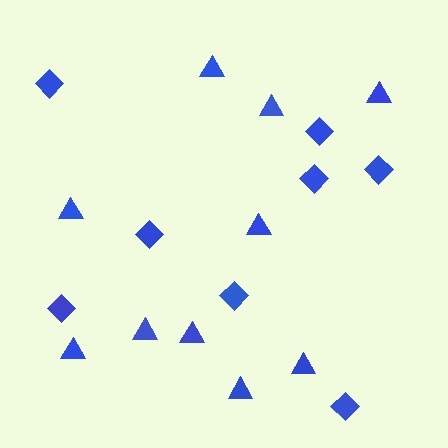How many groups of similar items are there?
There are 2 groups: one group of triangles (10) and one group of diamonds (8).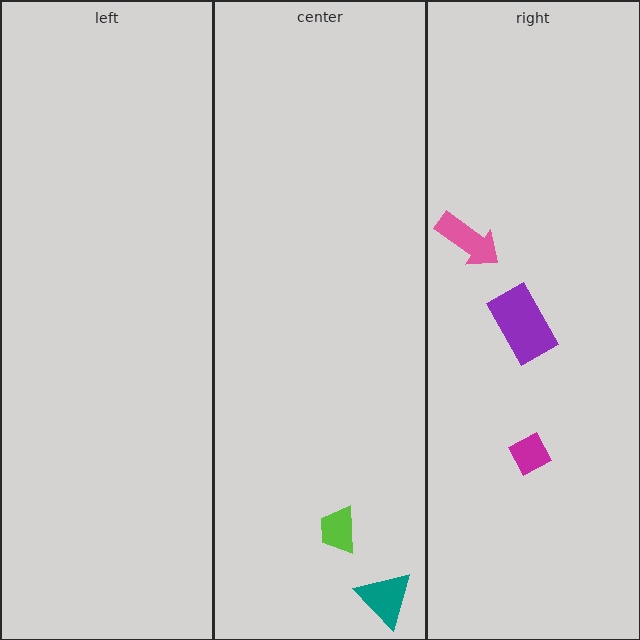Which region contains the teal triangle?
The center region.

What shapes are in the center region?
The lime trapezoid, the teal triangle.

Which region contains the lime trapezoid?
The center region.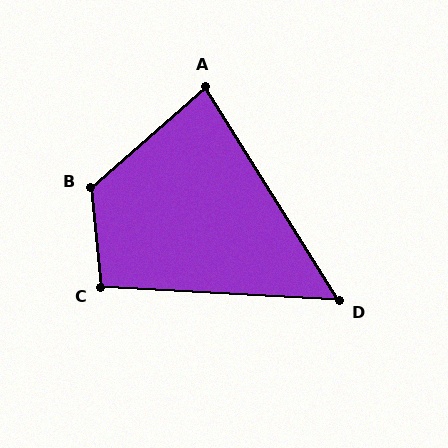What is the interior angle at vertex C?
Approximately 99 degrees (obtuse).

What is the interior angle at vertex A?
Approximately 81 degrees (acute).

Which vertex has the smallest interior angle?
D, at approximately 55 degrees.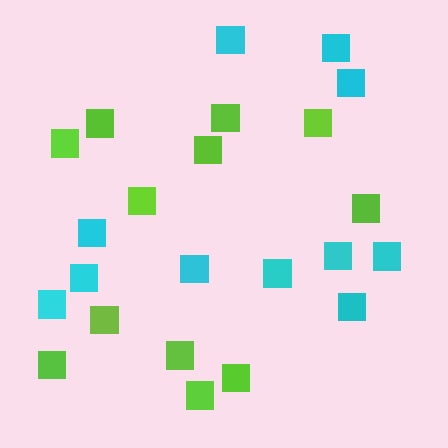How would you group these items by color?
There are 2 groups: one group of lime squares (12) and one group of cyan squares (11).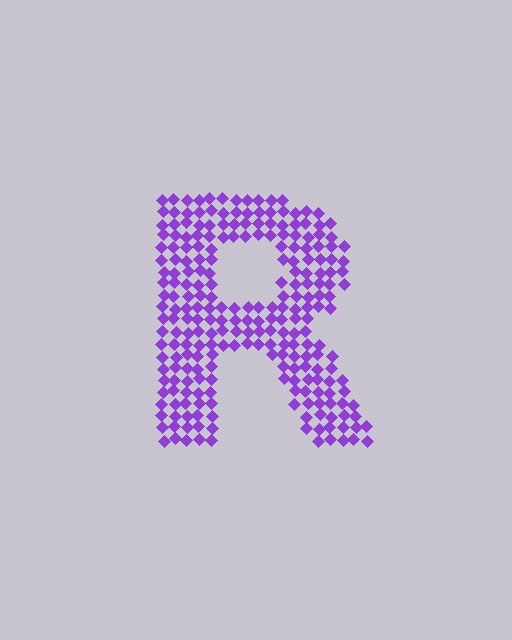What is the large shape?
The large shape is the letter R.